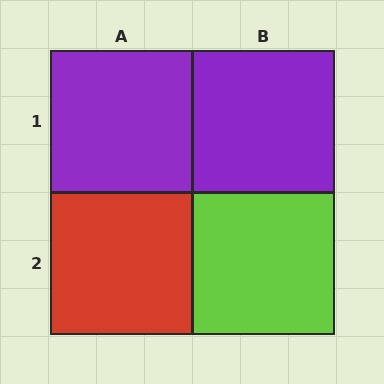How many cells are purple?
2 cells are purple.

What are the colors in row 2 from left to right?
Red, lime.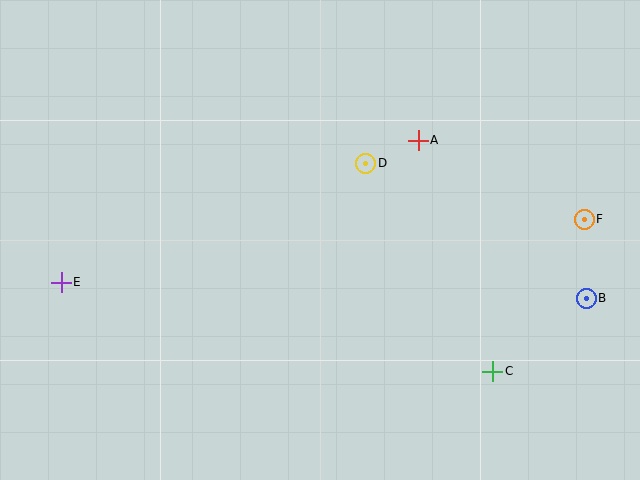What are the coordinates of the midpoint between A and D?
The midpoint between A and D is at (392, 152).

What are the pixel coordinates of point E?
Point E is at (61, 282).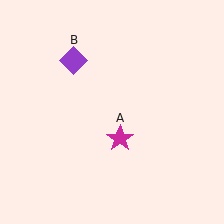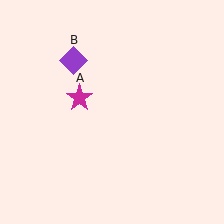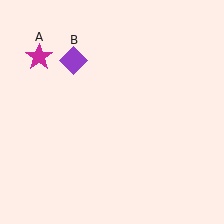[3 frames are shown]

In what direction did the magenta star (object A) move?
The magenta star (object A) moved up and to the left.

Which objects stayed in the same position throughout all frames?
Purple diamond (object B) remained stationary.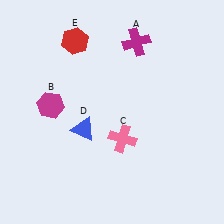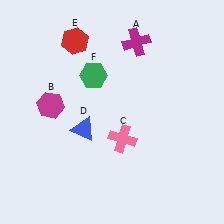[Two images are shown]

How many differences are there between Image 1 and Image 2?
There is 1 difference between the two images.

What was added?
A green hexagon (F) was added in Image 2.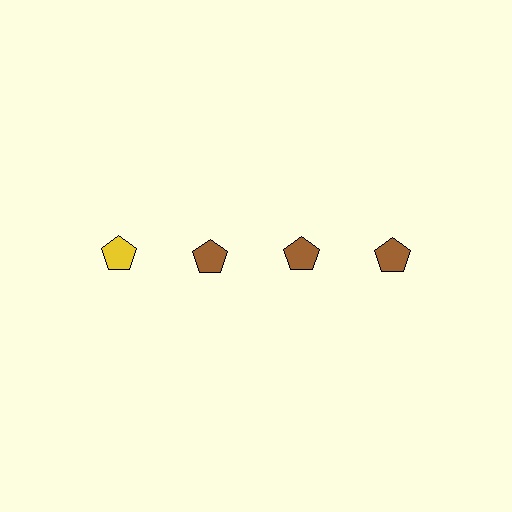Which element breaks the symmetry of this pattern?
The yellow pentagon in the top row, leftmost column breaks the symmetry. All other shapes are brown pentagons.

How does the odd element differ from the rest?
It has a different color: yellow instead of brown.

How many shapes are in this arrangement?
There are 4 shapes arranged in a grid pattern.